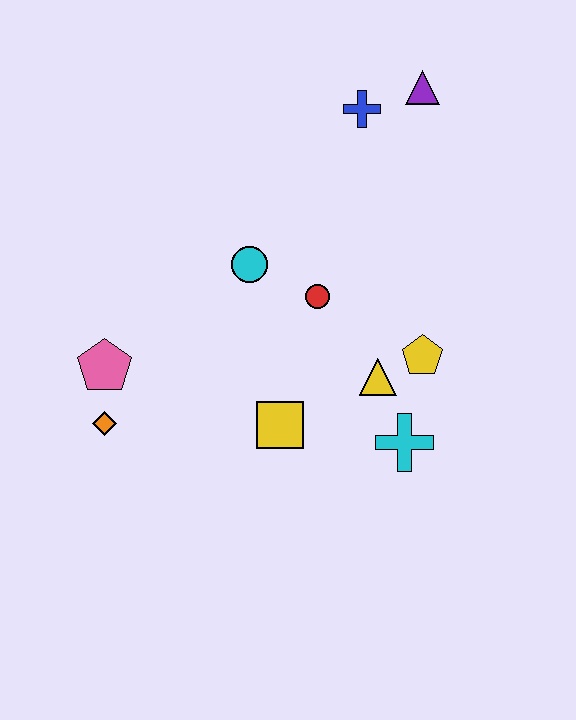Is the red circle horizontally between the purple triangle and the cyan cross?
No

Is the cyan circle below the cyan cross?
No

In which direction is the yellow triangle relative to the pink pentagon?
The yellow triangle is to the right of the pink pentagon.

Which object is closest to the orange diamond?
The pink pentagon is closest to the orange diamond.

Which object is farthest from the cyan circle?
The purple triangle is farthest from the cyan circle.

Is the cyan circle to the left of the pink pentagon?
No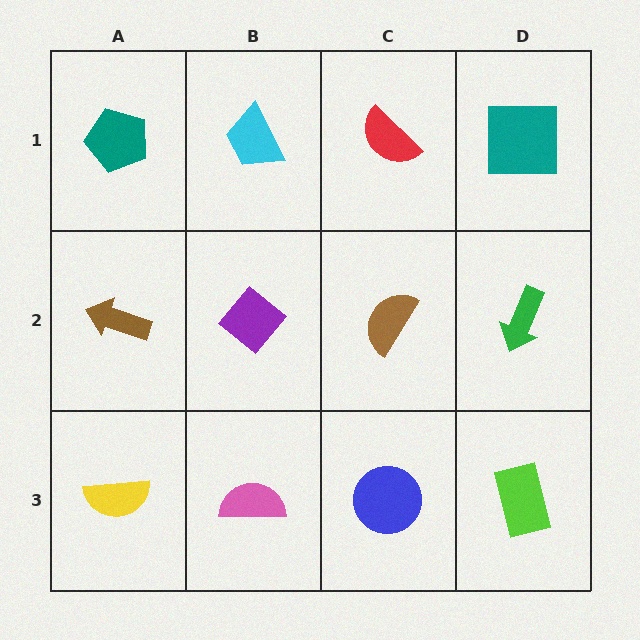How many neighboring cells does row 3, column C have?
3.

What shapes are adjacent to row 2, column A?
A teal pentagon (row 1, column A), a yellow semicircle (row 3, column A), a purple diamond (row 2, column B).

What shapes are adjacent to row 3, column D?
A green arrow (row 2, column D), a blue circle (row 3, column C).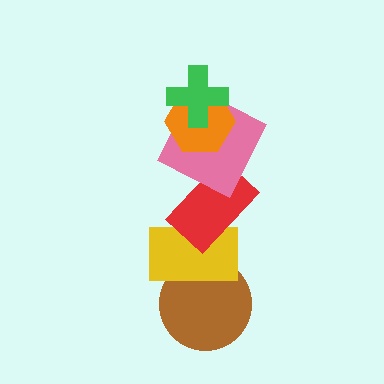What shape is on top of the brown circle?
The yellow rectangle is on top of the brown circle.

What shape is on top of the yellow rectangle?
The red rectangle is on top of the yellow rectangle.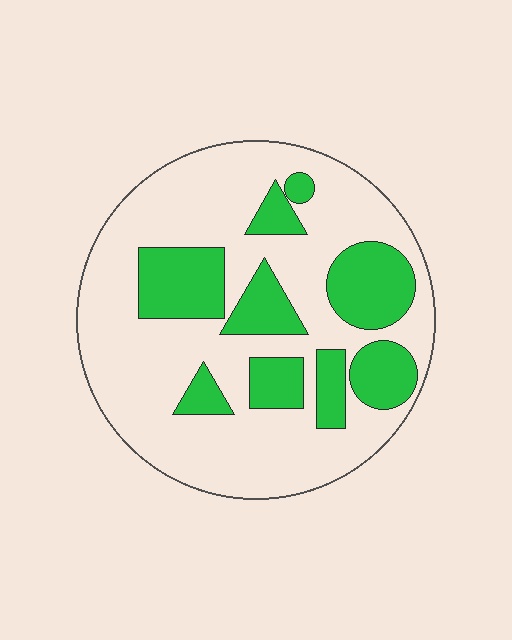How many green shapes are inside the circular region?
9.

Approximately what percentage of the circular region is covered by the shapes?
Approximately 30%.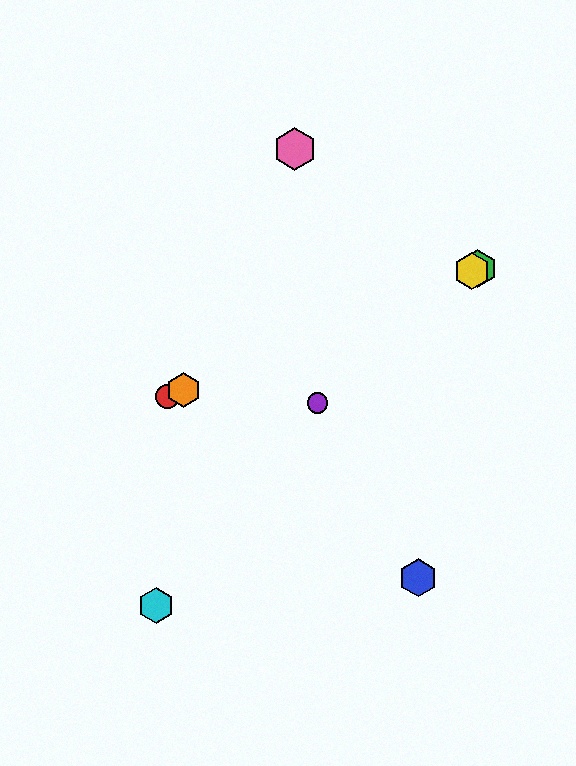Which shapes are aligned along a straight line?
The red circle, the green hexagon, the yellow hexagon, the orange hexagon are aligned along a straight line.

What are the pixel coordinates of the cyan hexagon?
The cyan hexagon is at (156, 606).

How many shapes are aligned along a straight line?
4 shapes (the red circle, the green hexagon, the yellow hexagon, the orange hexagon) are aligned along a straight line.